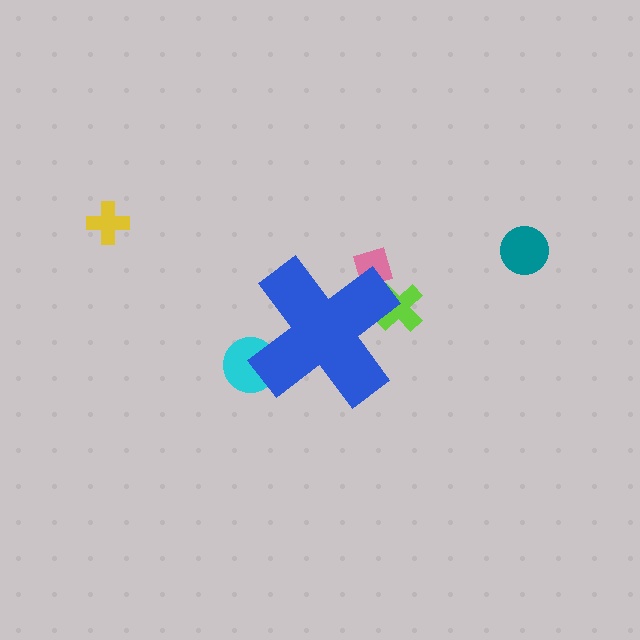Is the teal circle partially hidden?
No, the teal circle is fully visible.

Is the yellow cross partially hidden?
No, the yellow cross is fully visible.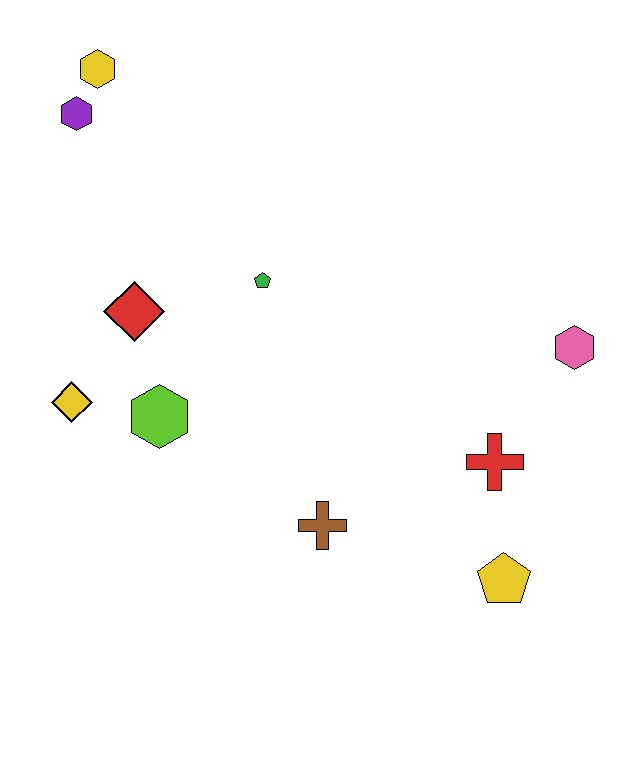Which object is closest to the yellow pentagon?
The red cross is closest to the yellow pentagon.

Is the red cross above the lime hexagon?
No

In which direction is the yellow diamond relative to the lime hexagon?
The yellow diamond is to the left of the lime hexagon.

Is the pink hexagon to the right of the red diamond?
Yes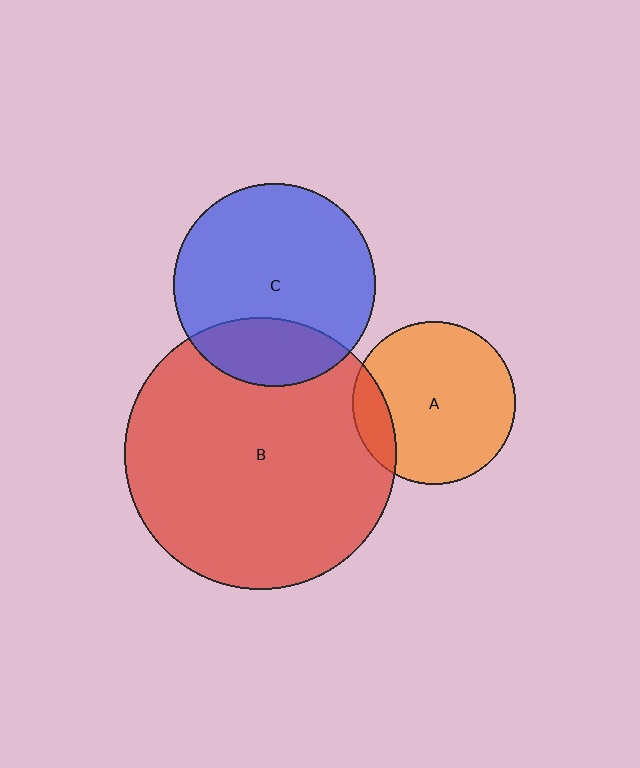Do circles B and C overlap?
Yes.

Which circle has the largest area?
Circle B (red).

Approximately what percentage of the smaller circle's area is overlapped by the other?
Approximately 25%.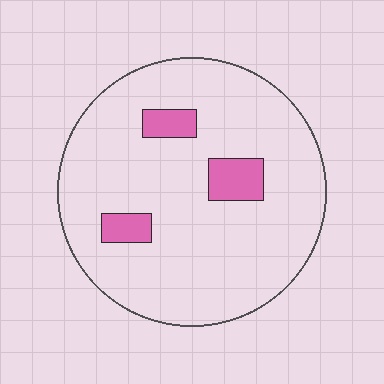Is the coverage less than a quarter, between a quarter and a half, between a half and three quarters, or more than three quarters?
Less than a quarter.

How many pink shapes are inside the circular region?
3.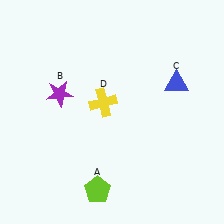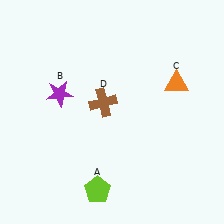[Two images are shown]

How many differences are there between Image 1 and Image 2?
There are 2 differences between the two images.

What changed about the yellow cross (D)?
In Image 1, D is yellow. In Image 2, it changed to brown.